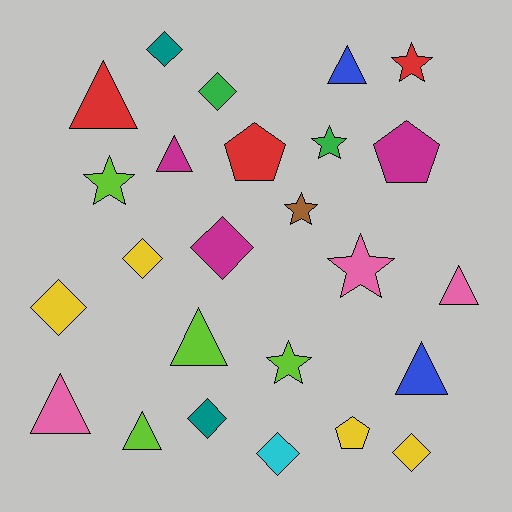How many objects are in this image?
There are 25 objects.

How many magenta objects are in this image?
There are 3 magenta objects.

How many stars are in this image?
There are 6 stars.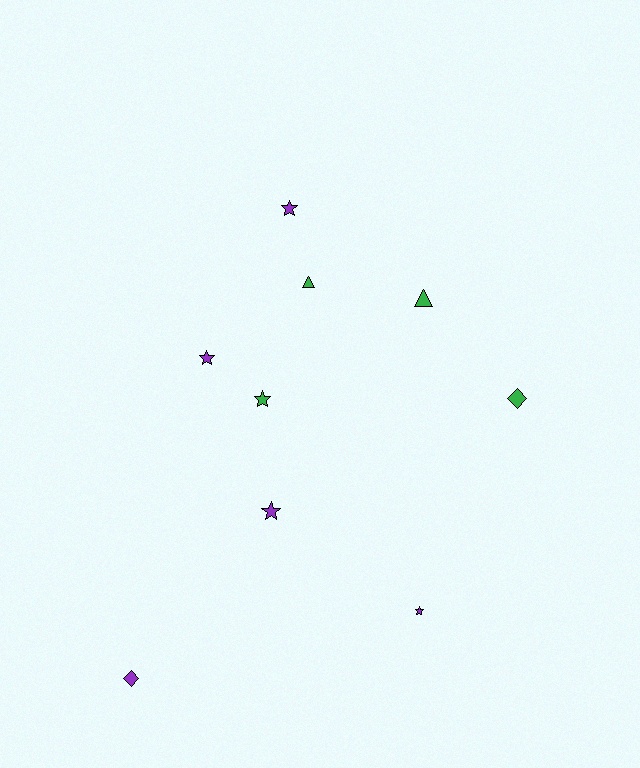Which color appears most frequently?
Purple, with 5 objects.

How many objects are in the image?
There are 9 objects.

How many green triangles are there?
There are 2 green triangles.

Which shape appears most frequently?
Star, with 5 objects.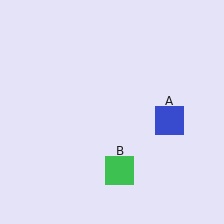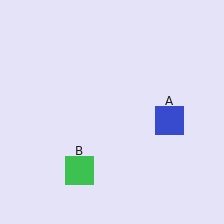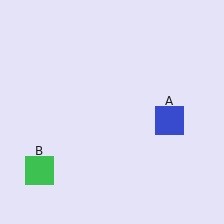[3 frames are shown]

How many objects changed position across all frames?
1 object changed position: green square (object B).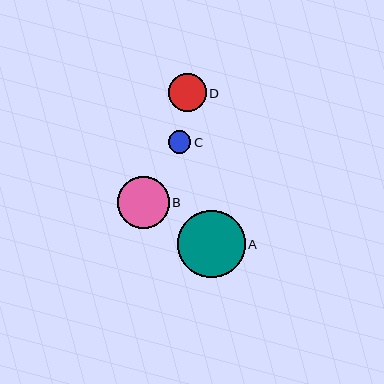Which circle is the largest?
Circle A is the largest with a size of approximately 68 pixels.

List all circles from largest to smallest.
From largest to smallest: A, B, D, C.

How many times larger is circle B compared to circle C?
Circle B is approximately 2.3 times the size of circle C.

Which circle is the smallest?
Circle C is the smallest with a size of approximately 23 pixels.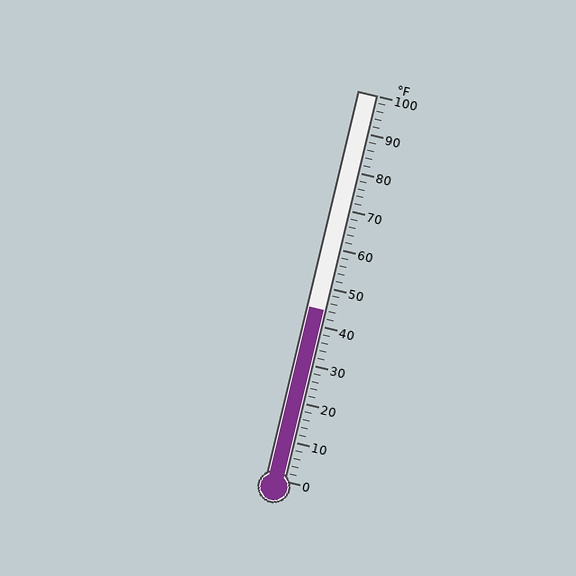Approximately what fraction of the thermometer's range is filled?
The thermometer is filled to approximately 45% of its range.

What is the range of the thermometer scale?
The thermometer scale ranges from 0°F to 100°F.